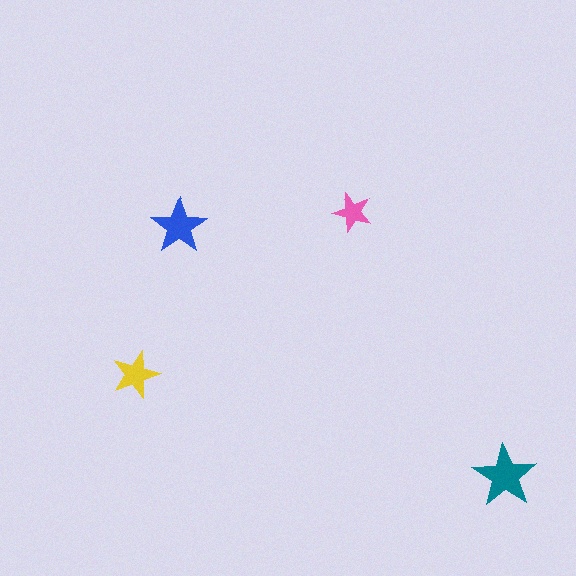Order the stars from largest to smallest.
the teal one, the blue one, the yellow one, the pink one.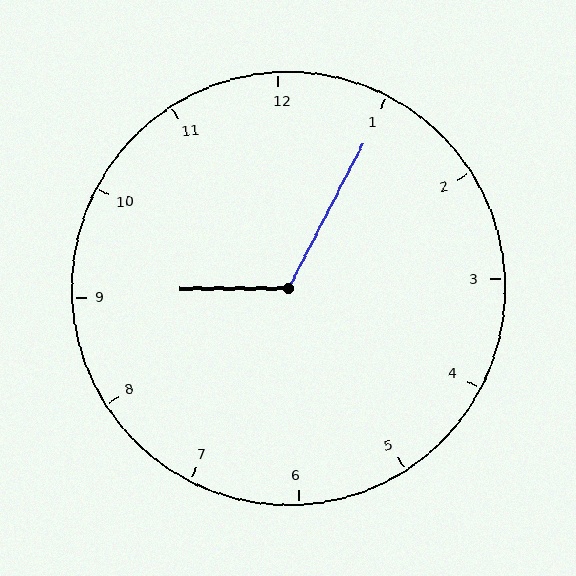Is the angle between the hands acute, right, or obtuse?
It is obtuse.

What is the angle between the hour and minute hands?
Approximately 118 degrees.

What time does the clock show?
9:05.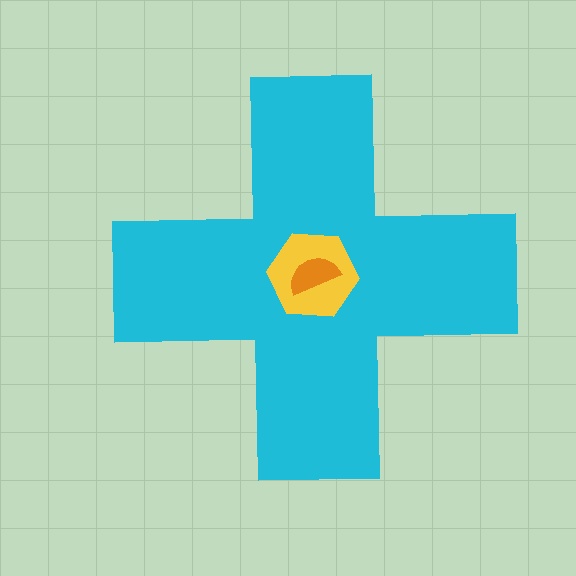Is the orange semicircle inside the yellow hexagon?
Yes.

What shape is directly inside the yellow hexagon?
The orange semicircle.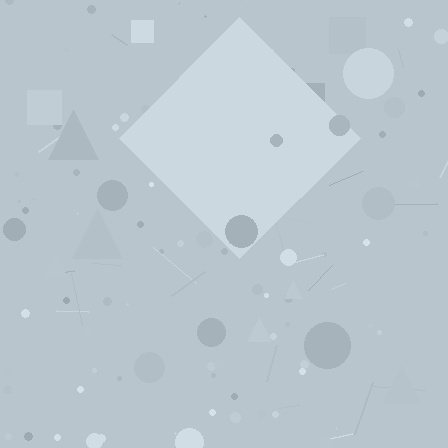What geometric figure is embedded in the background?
A diamond is embedded in the background.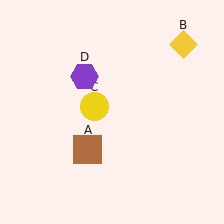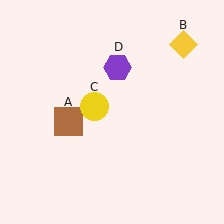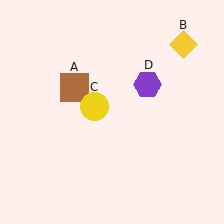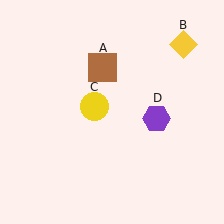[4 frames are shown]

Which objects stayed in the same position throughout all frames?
Yellow diamond (object B) and yellow circle (object C) remained stationary.